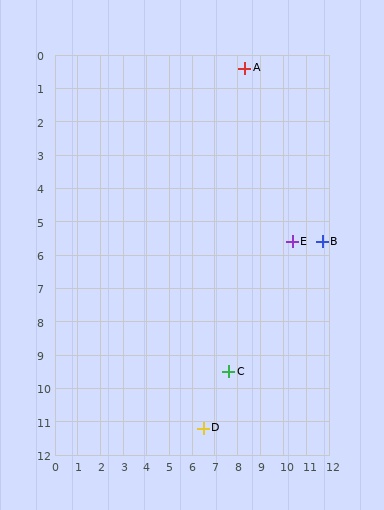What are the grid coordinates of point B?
Point B is at approximately (11.7, 5.6).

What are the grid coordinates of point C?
Point C is at approximately (7.6, 9.5).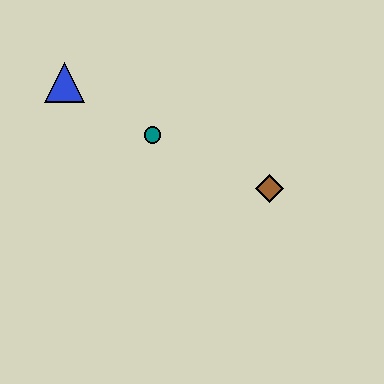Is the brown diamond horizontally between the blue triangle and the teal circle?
No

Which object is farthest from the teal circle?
The brown diamond is farthest from the teal circle.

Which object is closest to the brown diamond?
The teal circle is closest to the brown diamond.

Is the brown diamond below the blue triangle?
Yes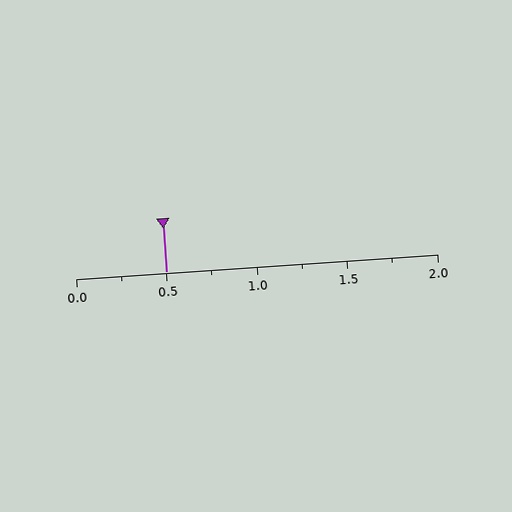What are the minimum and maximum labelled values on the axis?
The axis runs from 0.0 to 2.0.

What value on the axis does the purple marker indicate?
The marker indicates approximately 0.5.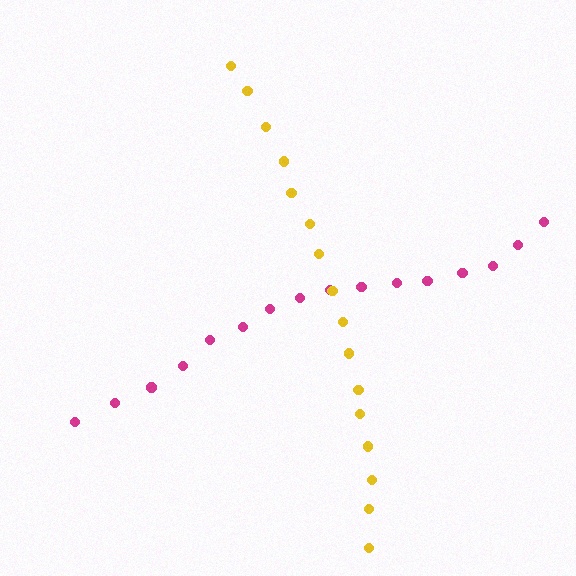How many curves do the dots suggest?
There are 2 distinct paths.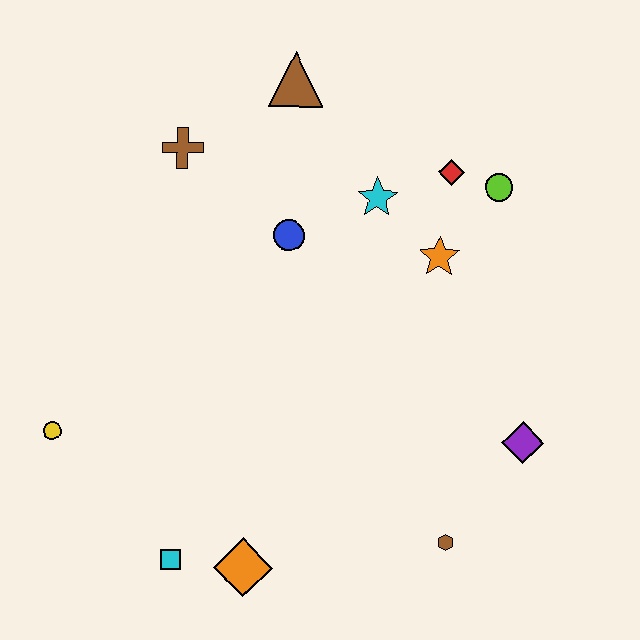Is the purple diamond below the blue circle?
Yes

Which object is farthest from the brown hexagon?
The brown triangle is farthest from the brown hexagon.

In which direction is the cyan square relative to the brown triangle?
The cyan square is below the brown triangle.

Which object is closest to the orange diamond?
The cyan square is closest to the orange diamond.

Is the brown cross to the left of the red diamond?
Yes